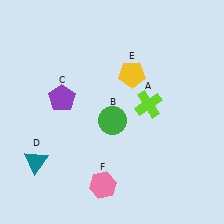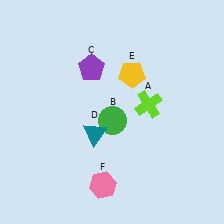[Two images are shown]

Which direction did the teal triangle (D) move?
The teal triangle (D) moved right.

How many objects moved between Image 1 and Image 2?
2 objects moved between the two images.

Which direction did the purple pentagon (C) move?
The purple pentagon (C) moved up.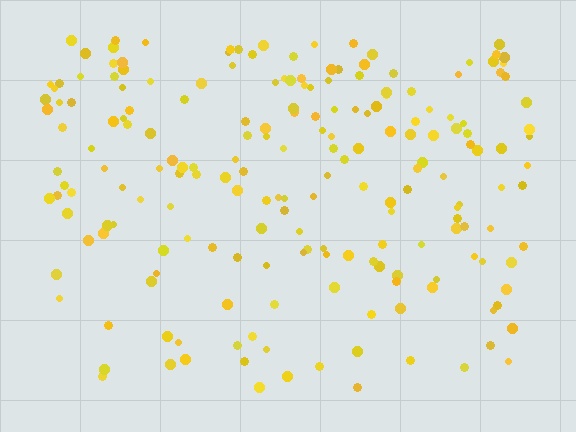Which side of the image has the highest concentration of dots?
The top.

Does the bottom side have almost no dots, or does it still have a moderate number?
Still a moderate number, just noticeably fewer than the top.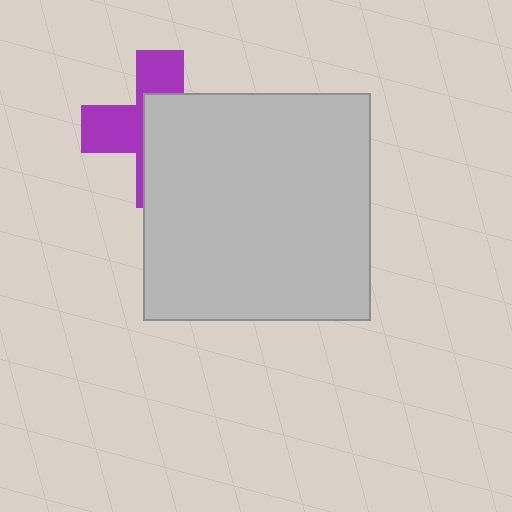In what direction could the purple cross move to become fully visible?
The purple cross could move left. That would shift it out from behind the light gray square entirely.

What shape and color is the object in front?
The object in front is a light gray square.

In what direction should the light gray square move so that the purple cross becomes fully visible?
The light gray square should move right. That is the shortest direction to clear the overlap and leave the purple cross fully visible.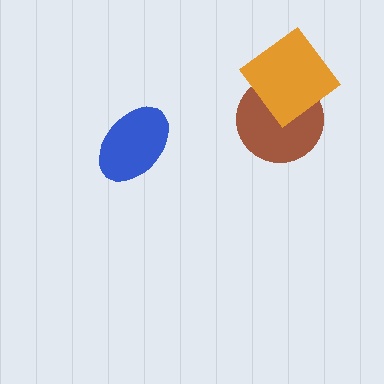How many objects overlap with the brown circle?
1 object overlaps with the brown circle.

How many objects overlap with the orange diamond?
1 object overlaps with the orange diamond.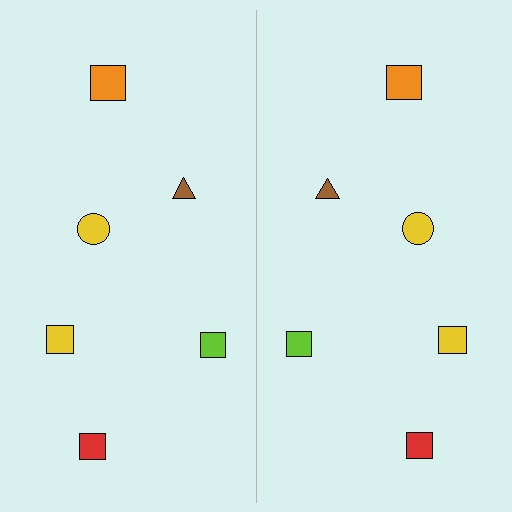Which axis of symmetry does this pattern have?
The pattern has a vertical axis of symmetry running through the center of the image.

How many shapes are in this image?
There are 12 shapes in this image.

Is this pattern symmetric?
Yes, this pattern has bilateral (reflection) symmetry.